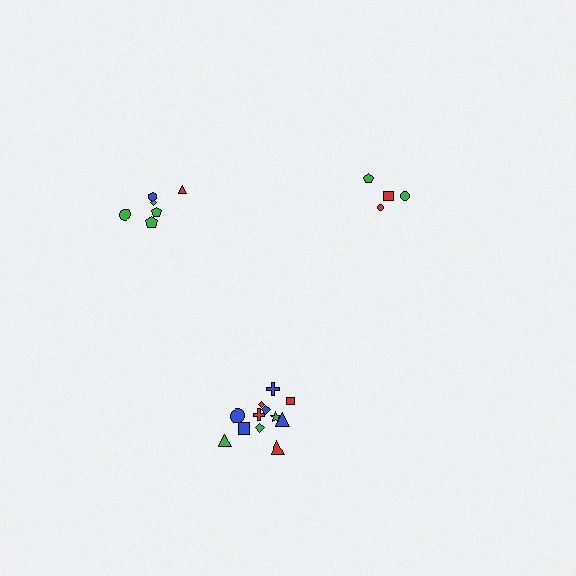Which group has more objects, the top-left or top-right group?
The top-left group.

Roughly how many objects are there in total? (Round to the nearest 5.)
Roughly 20 objects in total.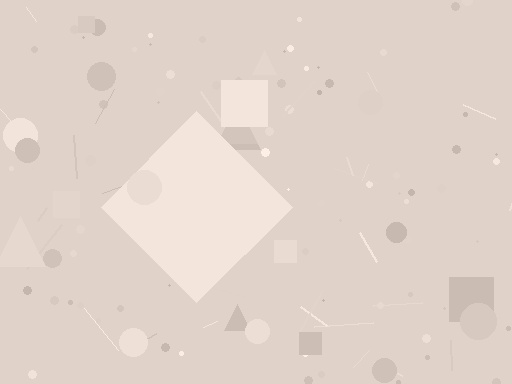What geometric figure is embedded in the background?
A diamond is embedded in the background.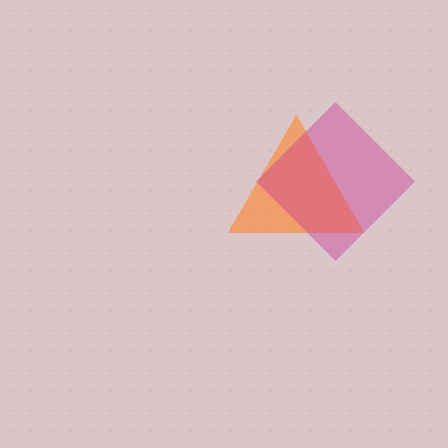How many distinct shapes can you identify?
There are 2 distinct shapes: an orange triangle, a magenta diamond.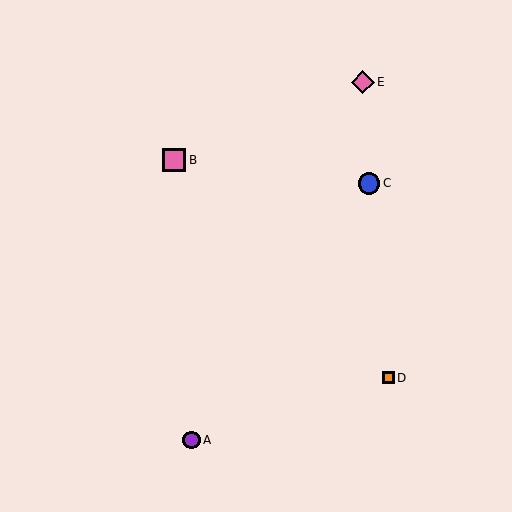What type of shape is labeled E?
Shape E is a pink diamond.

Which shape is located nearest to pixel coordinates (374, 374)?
The orange square (labeled D) at (388, 378) is nearest to that location.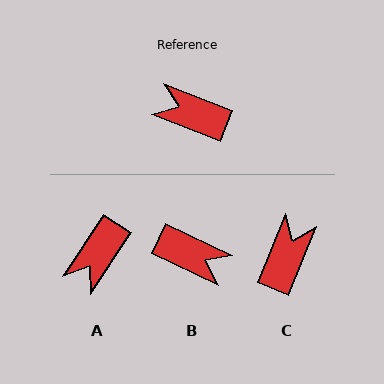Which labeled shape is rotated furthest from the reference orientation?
B, about 176 degrees away.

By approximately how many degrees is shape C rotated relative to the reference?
Approximately 90 degrees clockwise.